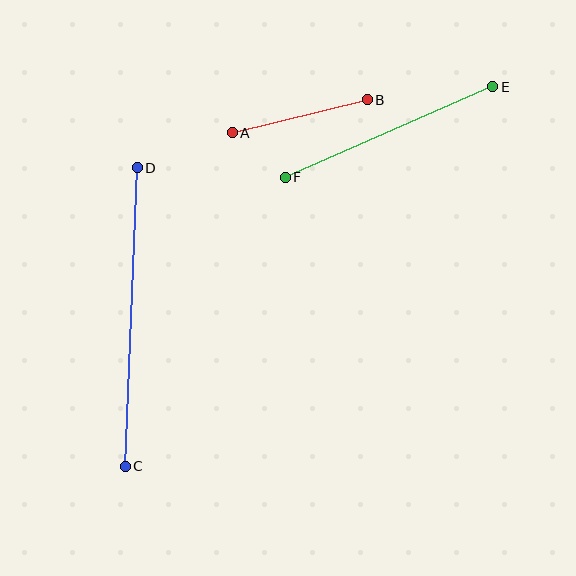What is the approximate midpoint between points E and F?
The midpoint is at approximately (389, 132) pixels.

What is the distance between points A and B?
The distance is approximately 139 pixels.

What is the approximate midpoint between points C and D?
The midpoint is at approximately (131, 317) pixels.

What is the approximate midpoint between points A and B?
The midpoint is at approximately (300, 116) pixels.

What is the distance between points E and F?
The distance is approximately 226 pixels.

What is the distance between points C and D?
The distance is approximately 299 pixels.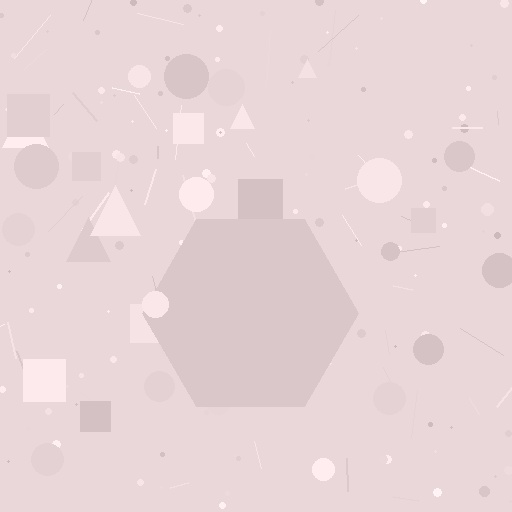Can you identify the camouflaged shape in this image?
The camouflaged shape is a hexagon.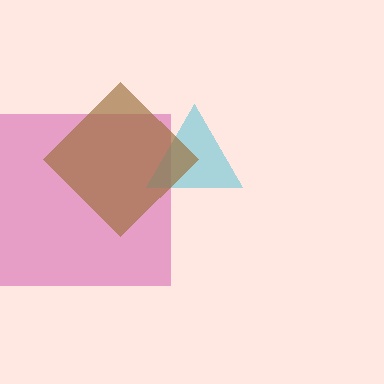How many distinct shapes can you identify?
There are 3 distinct shapes: a magenta square, a cyan triangle, a brown diamond.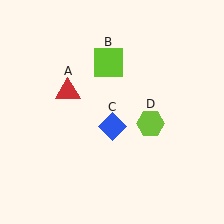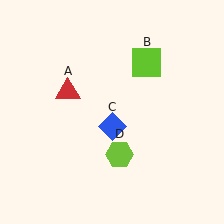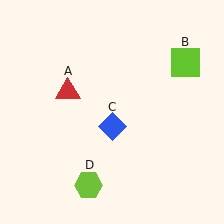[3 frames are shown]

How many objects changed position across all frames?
2 objects changed position: lime square (object B), lime hexagon (object D).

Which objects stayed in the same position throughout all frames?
Red triangle (object A) and blue diamond (object C) remained stationary.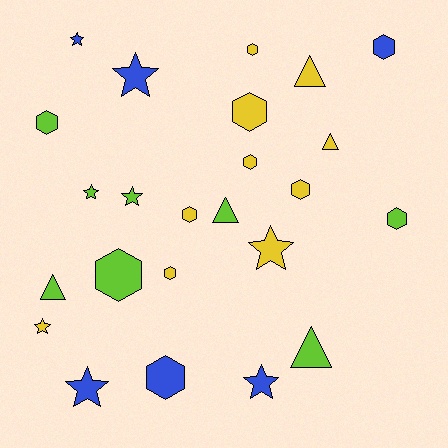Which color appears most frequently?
Yellow, with 10 objects.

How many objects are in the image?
There are 24 objects.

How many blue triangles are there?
There are no blue triangles.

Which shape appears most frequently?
Hexagon, with 11 objects.